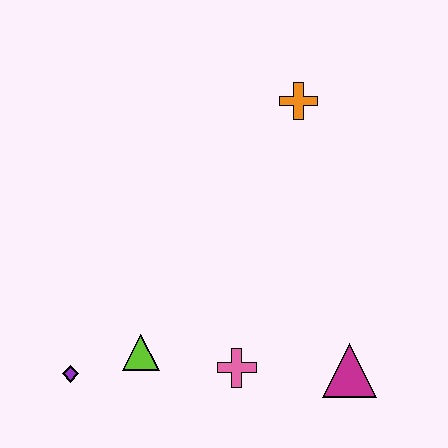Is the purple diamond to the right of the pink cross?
No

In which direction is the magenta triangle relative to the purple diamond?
The magenta triangle is to the right of the purple diamond.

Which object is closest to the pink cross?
The lime triangle is closest to the pink cross.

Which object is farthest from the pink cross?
The orange cross is farthest from the pink cross.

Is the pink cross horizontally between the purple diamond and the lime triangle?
No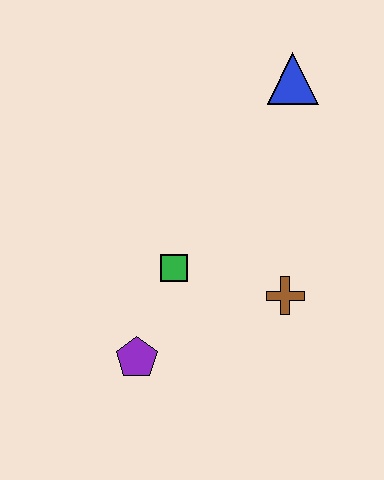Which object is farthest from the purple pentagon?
The blue triangle is farthest from the purple pentagon.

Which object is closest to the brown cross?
The green square is closest to the brown cross.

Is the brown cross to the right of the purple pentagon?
Yes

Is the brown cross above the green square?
No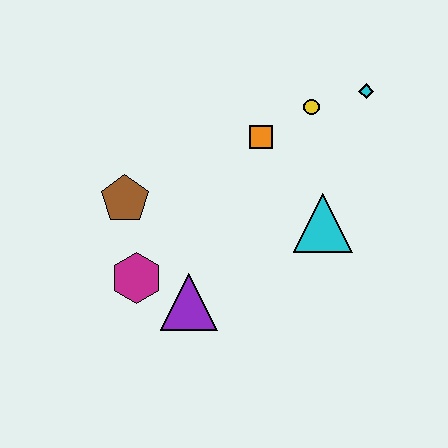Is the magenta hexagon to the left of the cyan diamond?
Yes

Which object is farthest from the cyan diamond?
The magenta hexagon is farthest from the cyan diamond.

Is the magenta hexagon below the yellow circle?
Yes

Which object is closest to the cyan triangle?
The orange square is closest to the cyan triangle.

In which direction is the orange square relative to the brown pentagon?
The orange square is to the right of the brown pentagon.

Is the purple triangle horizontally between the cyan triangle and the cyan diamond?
No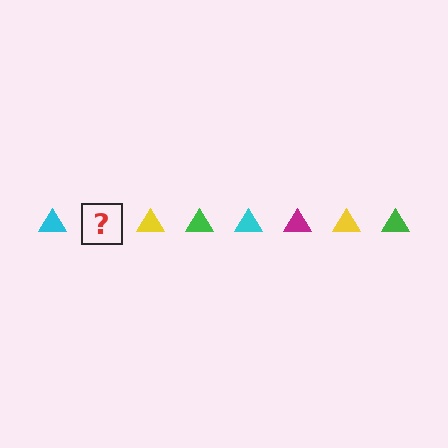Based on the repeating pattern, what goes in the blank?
The blank should be a magenta triangle.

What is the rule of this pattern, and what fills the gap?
The rule is that the pattern cycles through cyan, magenta, yellow, green triangles. The gap should be filled with a magenta triangle.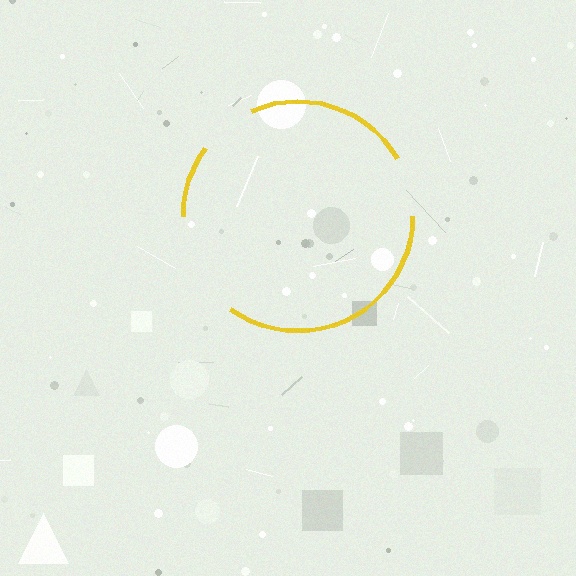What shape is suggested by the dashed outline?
The dashed outline suggests a circle.